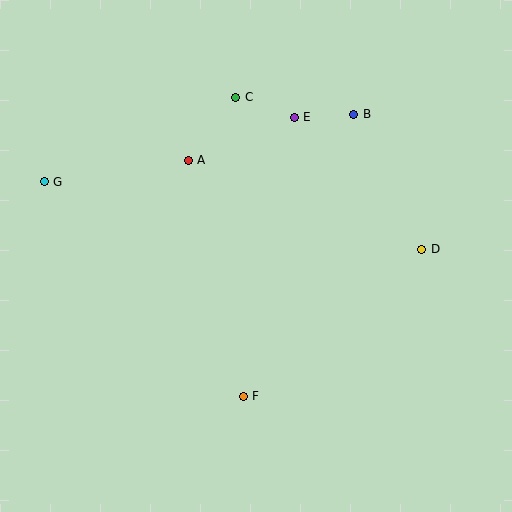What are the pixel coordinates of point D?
Point D is at (422, 249).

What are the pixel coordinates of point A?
Point A is at (188, 160).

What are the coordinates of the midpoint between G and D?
The midpoint between G and D is at (233, 215).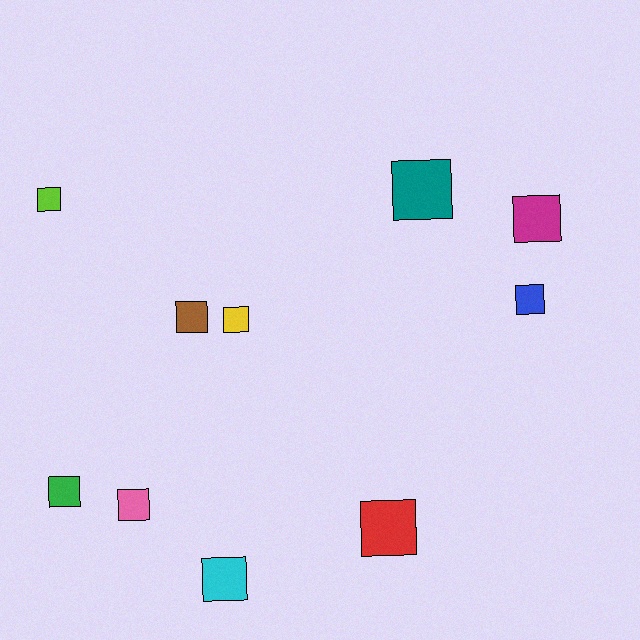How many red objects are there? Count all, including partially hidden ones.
There is 1 red object.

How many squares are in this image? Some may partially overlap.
There are 10 squares.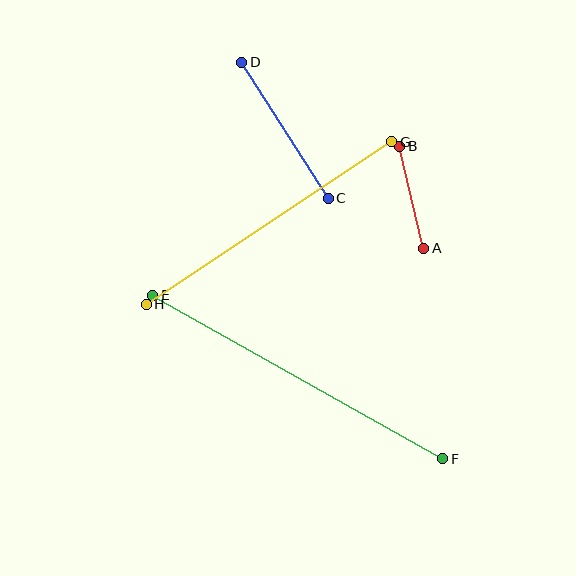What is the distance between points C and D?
The distance is approximately 161 pixels.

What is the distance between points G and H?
The distance is approximately 294 pixels.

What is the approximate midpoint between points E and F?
The midpoint is at approximately (298, 377) pixels.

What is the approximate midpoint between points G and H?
The midpoint is at approximately (269, 223) pixels.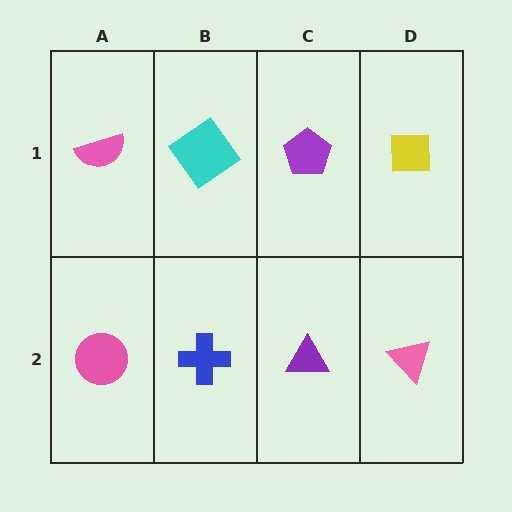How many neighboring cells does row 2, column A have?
2.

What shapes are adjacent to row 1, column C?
A purple triangle (row 2, column C), a cyan diamond (row 1, column B), a yellow square (row 1, column D).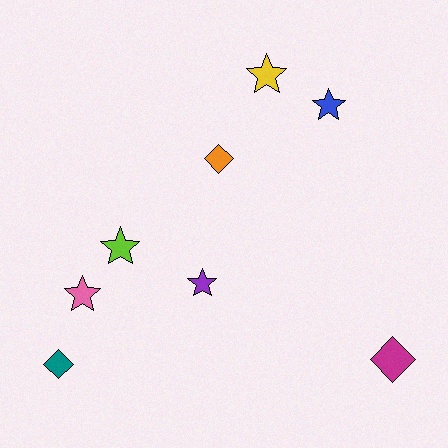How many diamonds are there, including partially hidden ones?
There are 3 diamonds.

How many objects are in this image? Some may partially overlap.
There are 8 objects.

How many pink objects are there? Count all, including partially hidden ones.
There is 1 pink object.